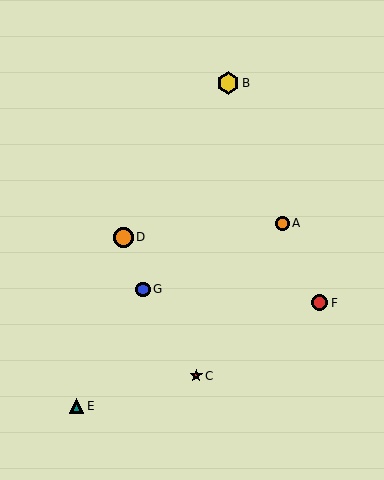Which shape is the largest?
The yellow hexagon (labeled B) is the largest.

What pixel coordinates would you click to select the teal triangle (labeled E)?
Click at (77, 406) to select the teal triangle E.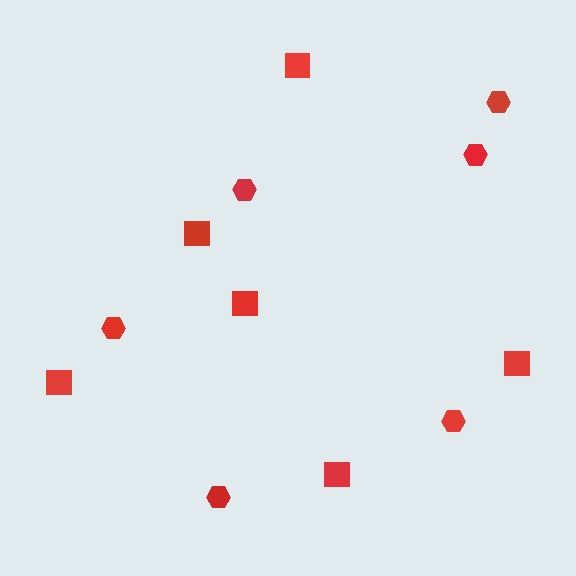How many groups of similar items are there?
There are 2 groups: one group of squares (6) and one group of hexagons (6).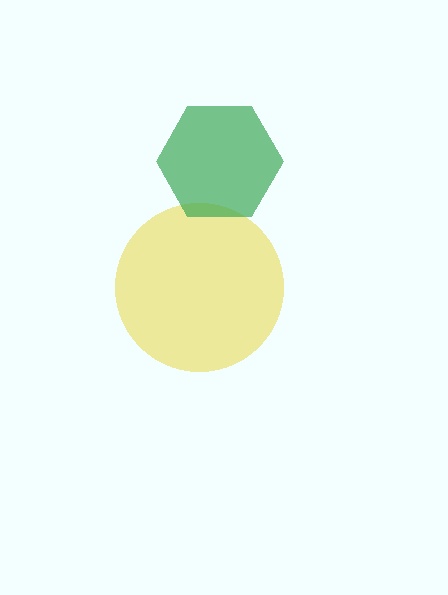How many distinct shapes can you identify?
There are 2 distinct shapes: a yellow circle, a green hexagon.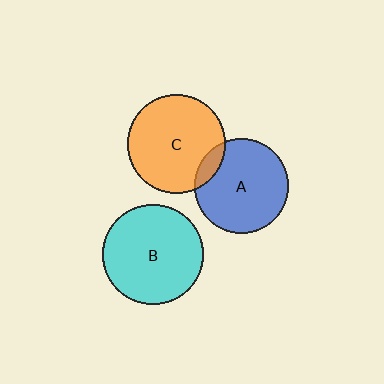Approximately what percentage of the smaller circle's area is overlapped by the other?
Approximately 10%.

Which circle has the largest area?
Circle B (cyan).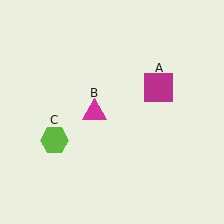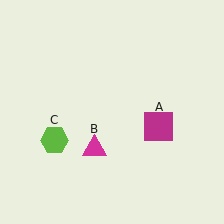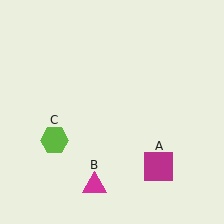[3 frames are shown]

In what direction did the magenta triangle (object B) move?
The magenta triangle (object B) moved down.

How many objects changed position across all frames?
2 objects changed position: magenta square (object A), magenta triangle (object B).